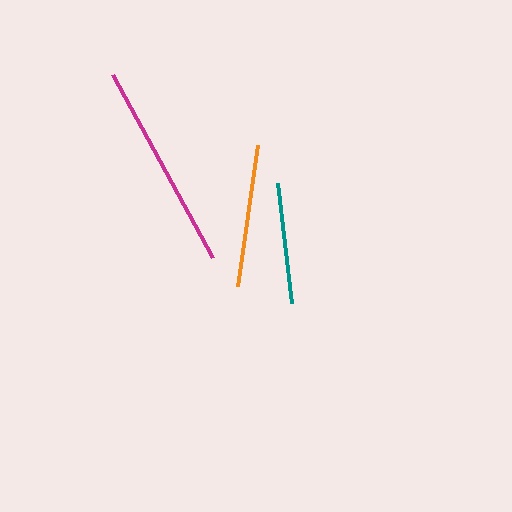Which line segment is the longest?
The magenta line is the longest at approximately 208 pixels.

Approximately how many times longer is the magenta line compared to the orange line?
The magenta line is approximately 1.5 times the length of the orange line.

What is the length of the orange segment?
The orange segment is approximately 143 pixels long.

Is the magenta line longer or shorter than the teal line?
The magenta line is longer than the teal line.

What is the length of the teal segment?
The teal segment is approximately 121 pixels long.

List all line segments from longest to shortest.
From longest to shortest: magenta, orange, teal.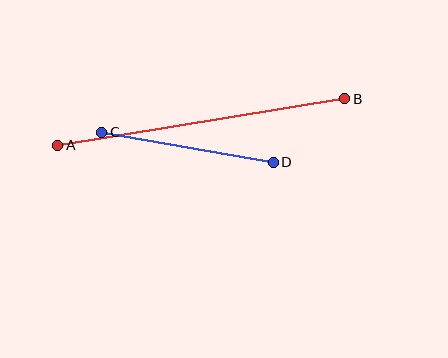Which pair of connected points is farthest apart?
Points A and B are farthest apart.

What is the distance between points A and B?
The distance is approximately 291 pixels.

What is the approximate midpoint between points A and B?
The midpoint is at approximately (201, 122) pixels.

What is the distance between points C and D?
The distance is approximately 174 pixels.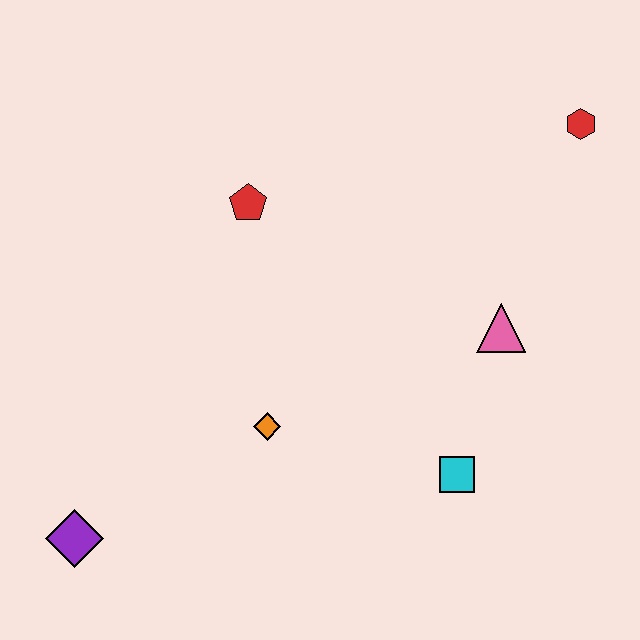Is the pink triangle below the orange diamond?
No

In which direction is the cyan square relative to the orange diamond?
The cyan square is to the right of the orange diamond.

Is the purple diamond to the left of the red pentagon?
Yes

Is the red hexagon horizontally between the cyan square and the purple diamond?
No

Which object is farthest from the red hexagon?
The purple diamond is farthest from the red hexagon.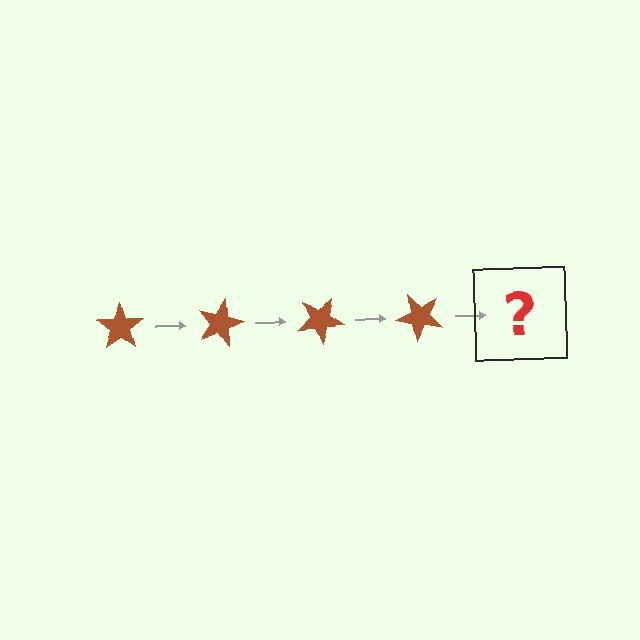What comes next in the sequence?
The next element should be a brown star rotated 60 degrees.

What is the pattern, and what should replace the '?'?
The pattern is that the star rotates 15 degrees each step. The '?' should be a brown star rotated 60 degrees.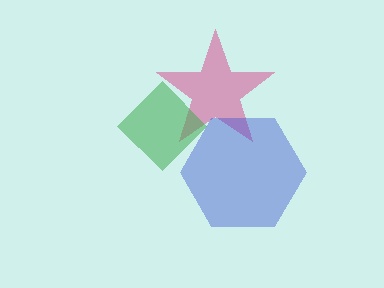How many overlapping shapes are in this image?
There are 3 overlapping shapes in the image.